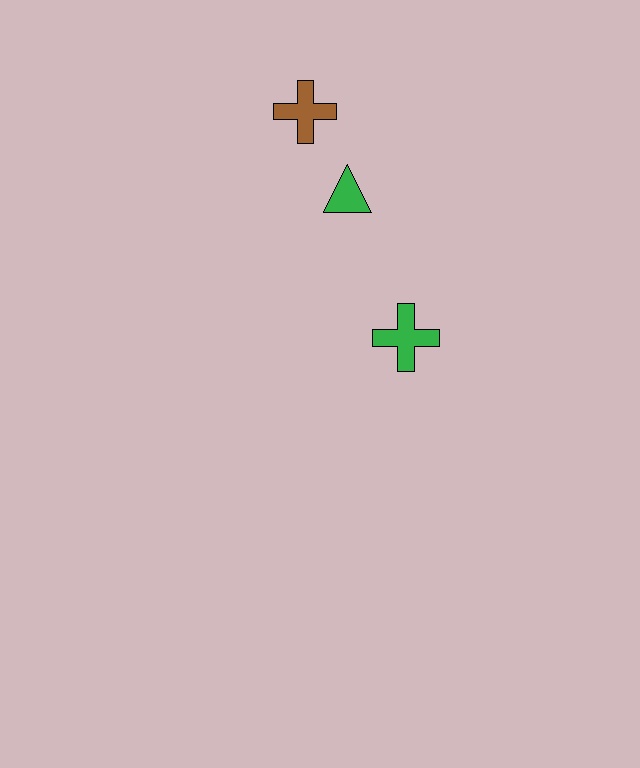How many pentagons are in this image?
There are no pentagons.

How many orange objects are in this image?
There are no orange objects.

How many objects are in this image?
There are 3 objects.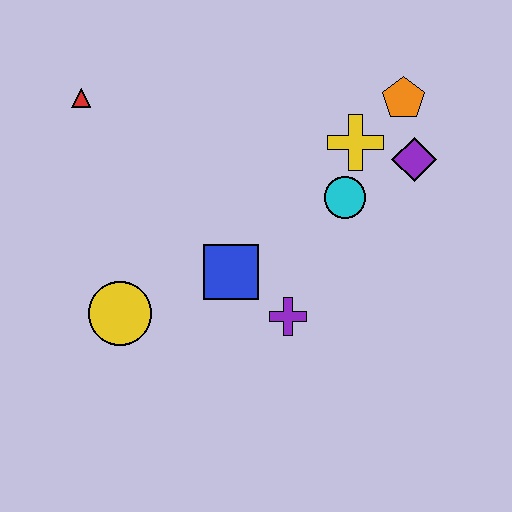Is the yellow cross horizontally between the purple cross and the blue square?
No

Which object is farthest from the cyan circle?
The red triangle is farthest from the cyan circle.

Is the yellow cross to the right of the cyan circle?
Yes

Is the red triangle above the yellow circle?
Yes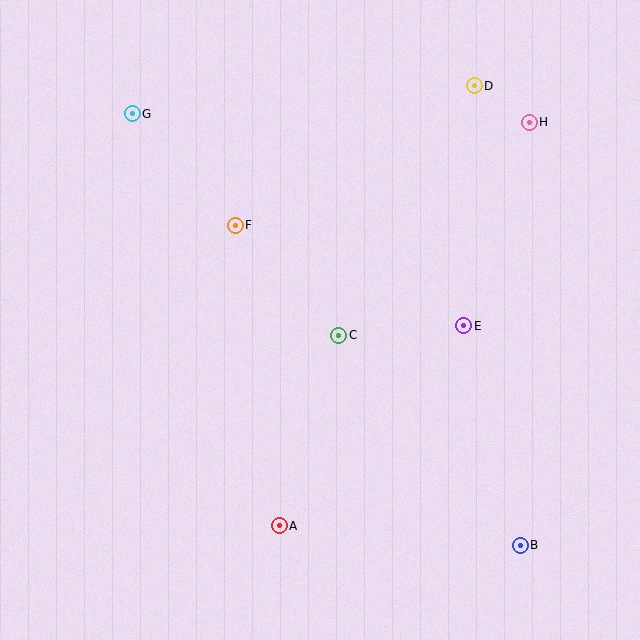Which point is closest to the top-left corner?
Point G is closest to the top-left corner.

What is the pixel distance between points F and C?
The distance between F and C is 151 pixels.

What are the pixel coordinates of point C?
Point C is at (339, 335).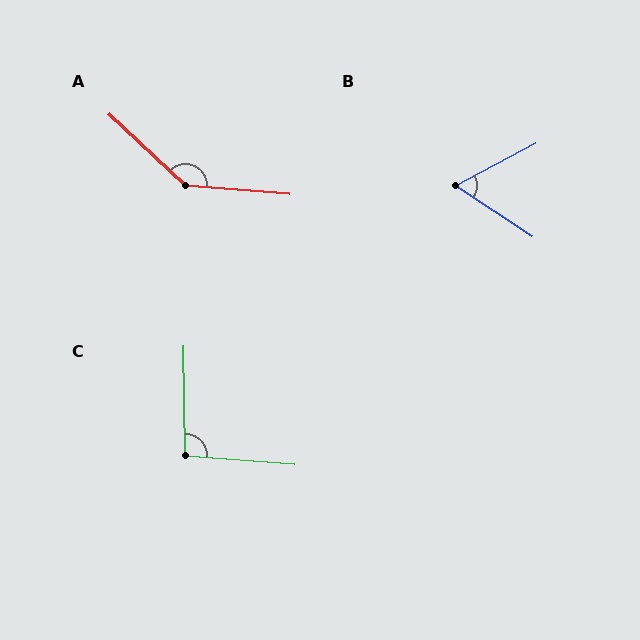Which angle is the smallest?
B, at approximately 61 degrees.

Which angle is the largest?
A, at approximately 142 degrees.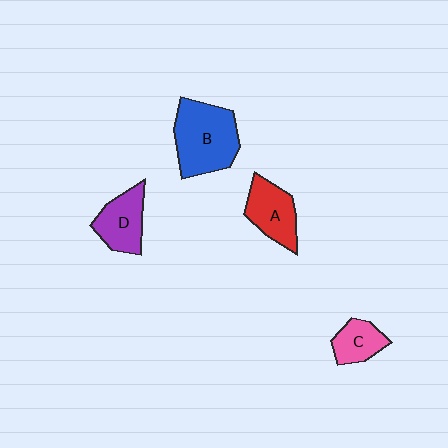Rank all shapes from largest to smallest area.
From largest to smallest: B (blue), A (red), D (purple), C (pink).